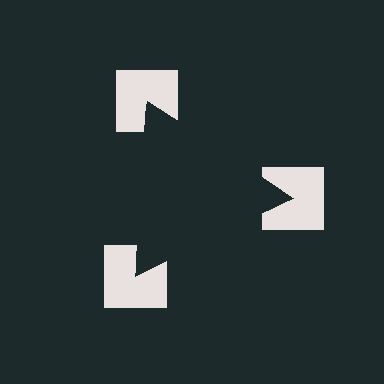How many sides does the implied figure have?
3 sides.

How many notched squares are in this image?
There are 3 — one at each vertex of the illusory triangle.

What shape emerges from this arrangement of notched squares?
An illusory triangle — its edges are inferred from the aligned wedge cuts in the notched squares, not physically drawn.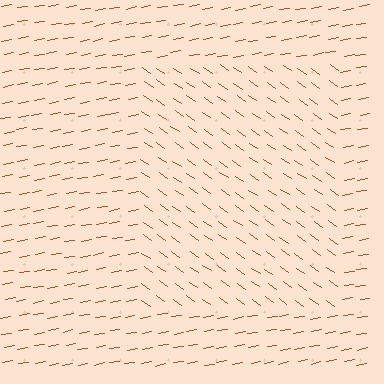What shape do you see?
I see a rectangle.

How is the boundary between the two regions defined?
The boundary is defined purely by a change in line orientation (approximately 45 degrees difference). All lines are the same color and thickness.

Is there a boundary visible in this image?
Yes, there is a texture boundary formed by a change in line orientation.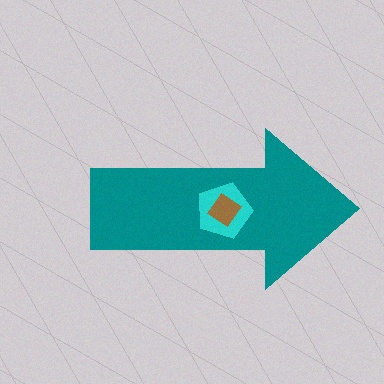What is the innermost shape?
The brown diamond.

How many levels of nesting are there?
3.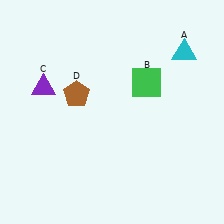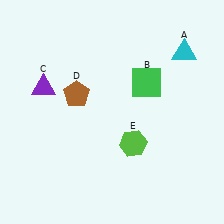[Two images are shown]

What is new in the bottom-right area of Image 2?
A lime hexagon (E) was added in the bottom-right area of Image 2.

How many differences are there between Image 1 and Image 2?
There is 1 difference between the two images.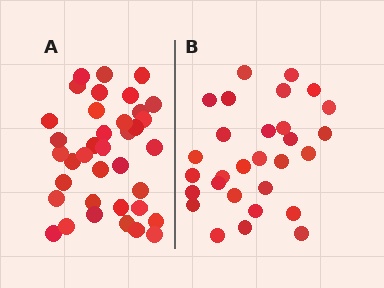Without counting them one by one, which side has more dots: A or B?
Region A (the left region) has more dots.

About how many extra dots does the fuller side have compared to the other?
Region A has roughly 8 or so more dots than region B.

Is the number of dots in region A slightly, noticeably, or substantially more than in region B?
Region A has noticeably more, but not dramatically so. The ratio is roughly 1.3 to 1.